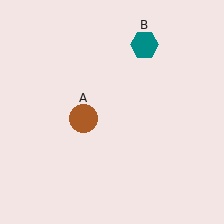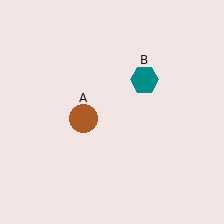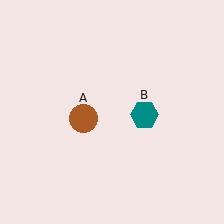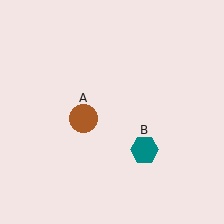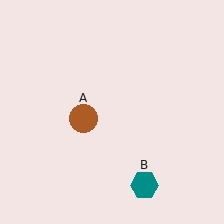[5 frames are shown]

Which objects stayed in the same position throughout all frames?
Brown circle (object A) remained stationary.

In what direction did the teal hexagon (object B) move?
The teal hexagon (object B) moved down.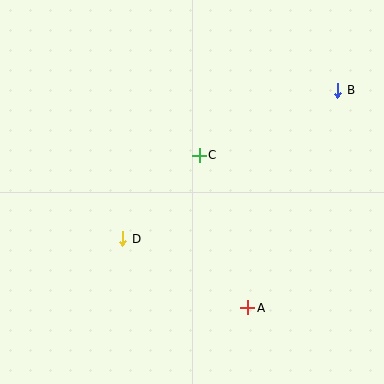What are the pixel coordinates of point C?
Point C is at (199, 155).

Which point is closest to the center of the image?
Point C at (199, 155) is closest to the center.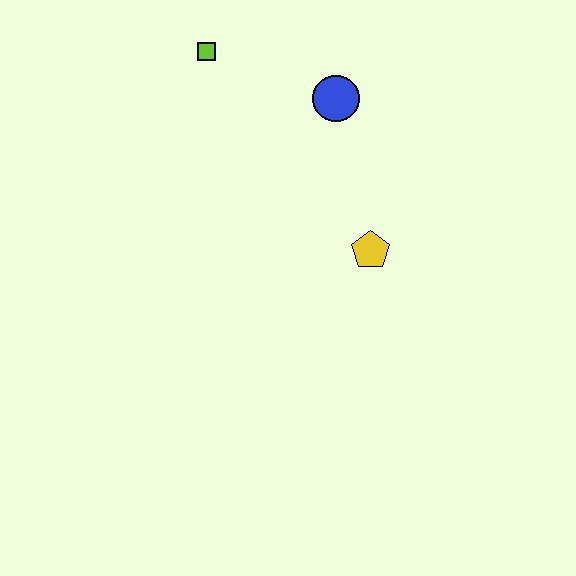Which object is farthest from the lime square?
The yellow pentagon is farthest from the lime square.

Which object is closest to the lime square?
The blue circle is closest to the lime square.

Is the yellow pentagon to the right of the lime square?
Yes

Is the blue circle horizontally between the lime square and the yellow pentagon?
Yes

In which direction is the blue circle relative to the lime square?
The blue circle is to the right of the lime square.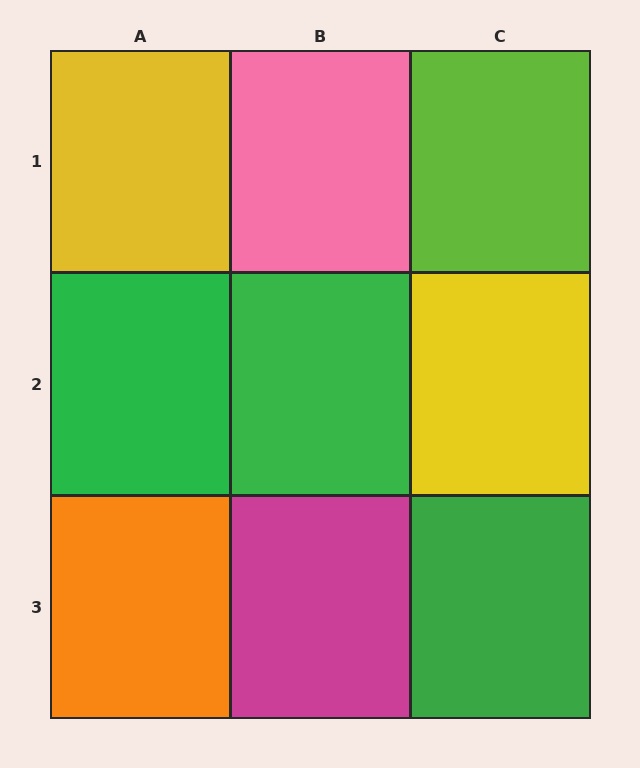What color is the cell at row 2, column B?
Green.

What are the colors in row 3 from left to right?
Orange, magenta, green.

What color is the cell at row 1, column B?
Pink.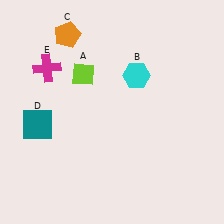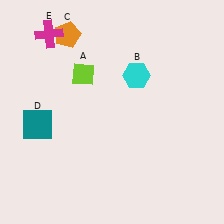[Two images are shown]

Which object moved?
The magenta cross (E) moved up.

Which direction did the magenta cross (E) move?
The magenta cross (E) moved up.